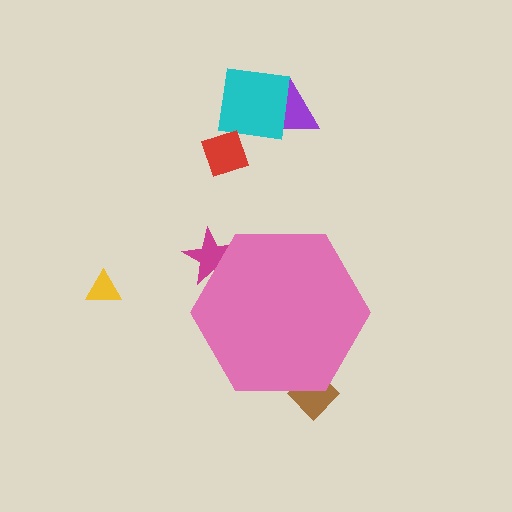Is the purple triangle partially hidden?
No, the purple triangle is fully visible.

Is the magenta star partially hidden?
Yes, the magenta star is partially hidden behind the pink hexagon.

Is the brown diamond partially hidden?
Yes, the brown diamond is partially hidden behind the pink hexagon.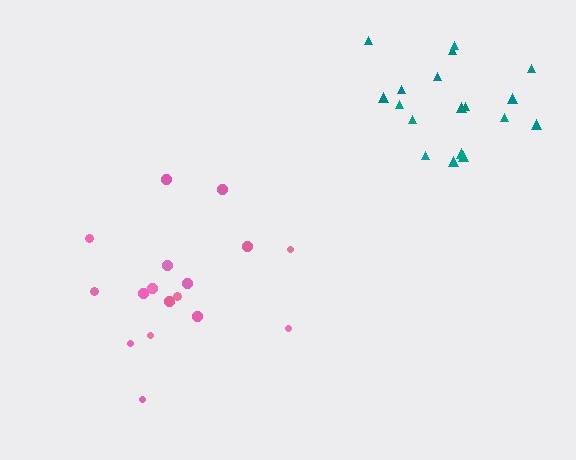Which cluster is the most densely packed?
Teal.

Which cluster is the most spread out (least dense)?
Pink.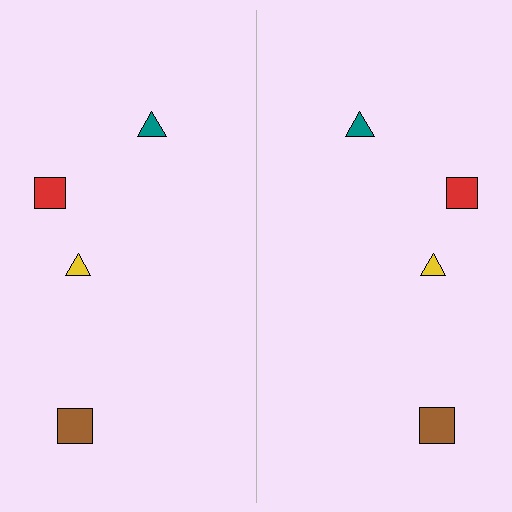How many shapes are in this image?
There are 8 shapes in this image.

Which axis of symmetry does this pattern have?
The pattern has a vertical axis of symmetry running through the center of the image.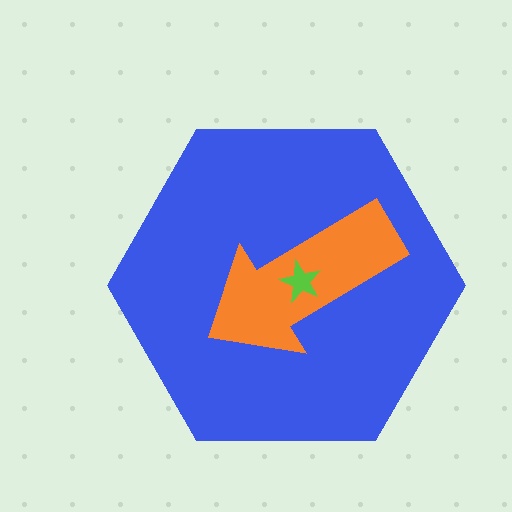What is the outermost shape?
The blue hexagon.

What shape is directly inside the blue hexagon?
The orange arrow.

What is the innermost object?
The lime star.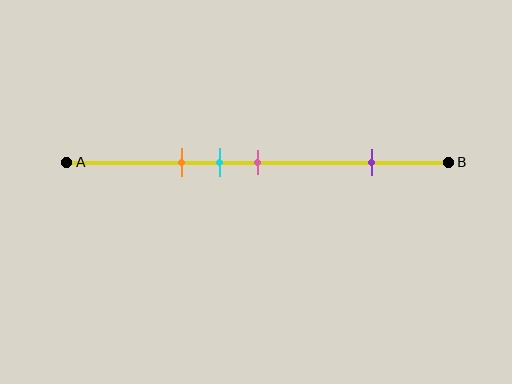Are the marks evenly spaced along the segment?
No, the marks are not evenly spaced.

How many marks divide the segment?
There are 4 marks dividing the segment.